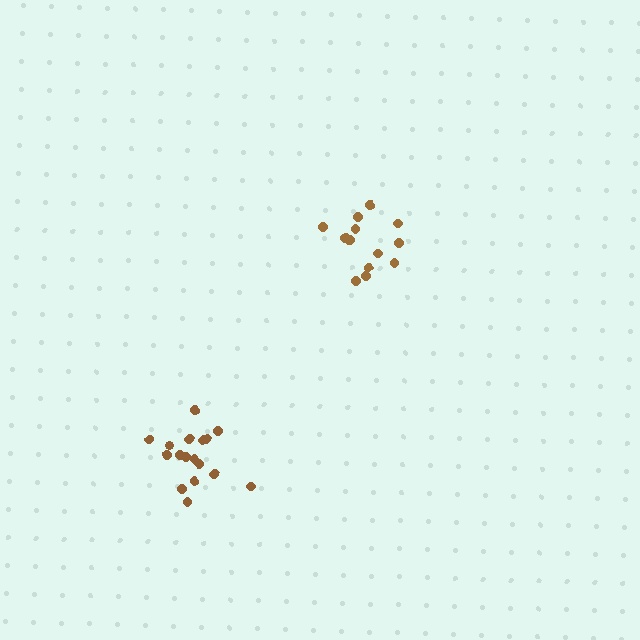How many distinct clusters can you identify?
There are 2 distinct clusters.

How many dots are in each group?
Group 1: 14 dots, Group 2: 17 dots (31 total).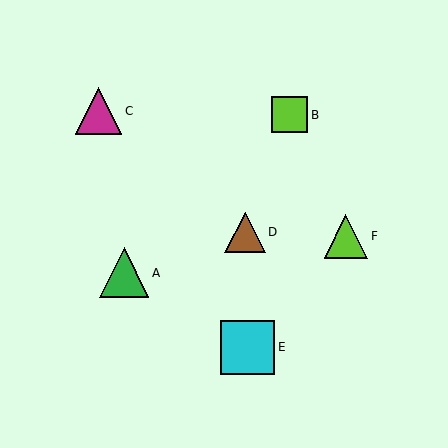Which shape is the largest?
The cyan square (labeled E) is the largest.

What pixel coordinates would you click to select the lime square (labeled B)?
Click at (290, 115) to select the lime square B.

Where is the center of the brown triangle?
The center of the brown triangle is at (245, 232).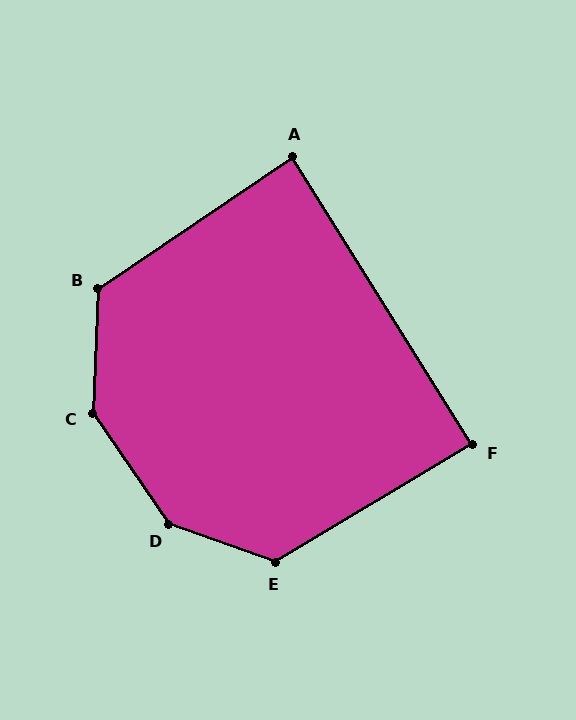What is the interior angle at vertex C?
Approximately 143 degrees (obtuse).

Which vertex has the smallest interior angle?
A, at approximately 88 degrees.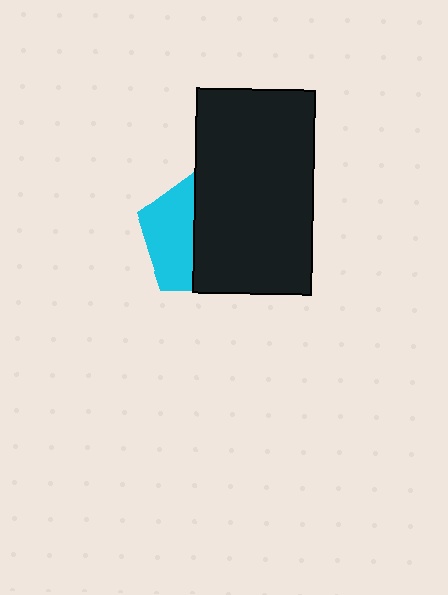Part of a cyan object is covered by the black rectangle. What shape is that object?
It is a pentagon.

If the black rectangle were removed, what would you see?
You would see the complete cyan pentagon.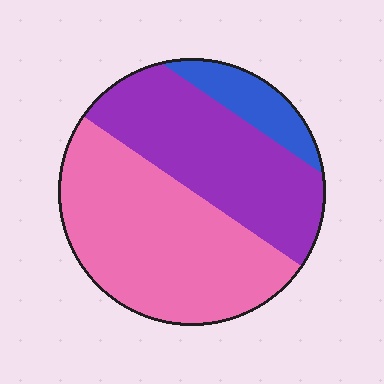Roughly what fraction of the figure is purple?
Purple covers 38% of the figure.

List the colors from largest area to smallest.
From largest to smallest: pink, purple, blue.